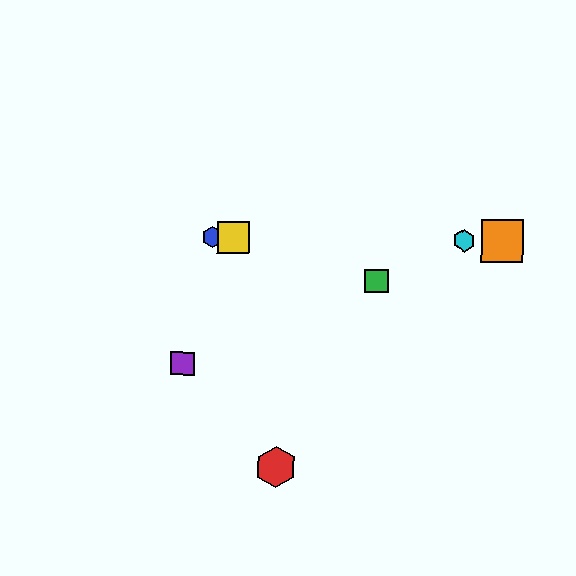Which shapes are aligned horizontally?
The blue hexagon, the yellow square, the orange square, the cyan hexagon are aligned horizontally.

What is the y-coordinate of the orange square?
The orange square is at y≈241.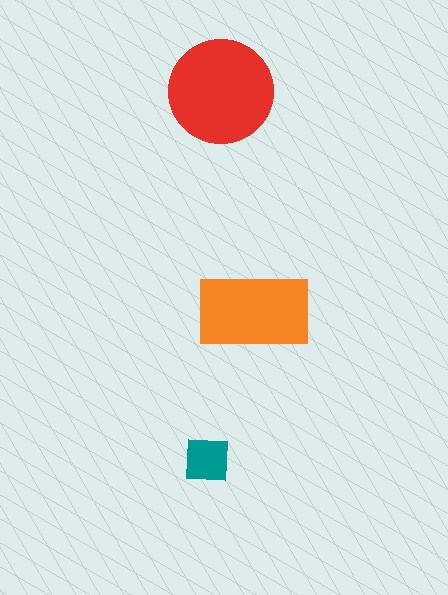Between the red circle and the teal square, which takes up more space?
The red circle.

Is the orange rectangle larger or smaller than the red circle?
Smaller.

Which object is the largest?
The red circle.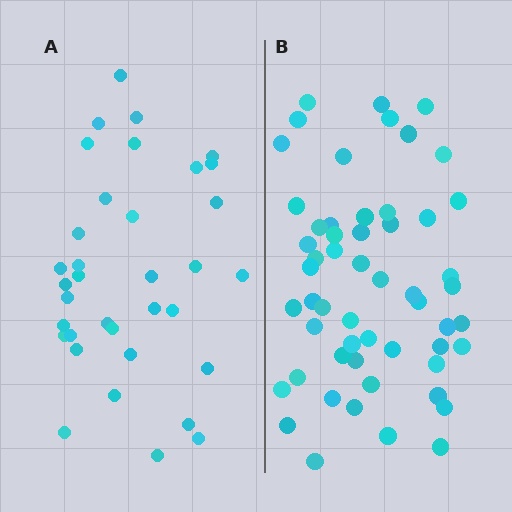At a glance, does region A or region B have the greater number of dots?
Region B (the right region) has more dots.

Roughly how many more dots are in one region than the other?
Region B has approximately 20 more dots than region A.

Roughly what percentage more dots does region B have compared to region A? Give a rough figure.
About 55% more.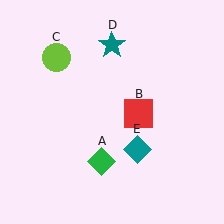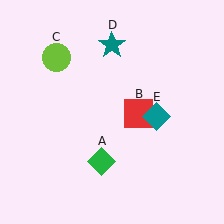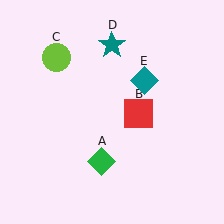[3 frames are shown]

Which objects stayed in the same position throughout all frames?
Green diamond (object A) and red square (object B) and lime circle (object C) and teal star (object D) remained stationary.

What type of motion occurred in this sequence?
The teal diamond (object E) rotated counterclockwise around the center of the scene.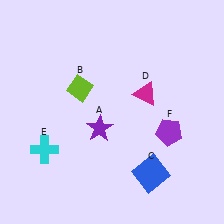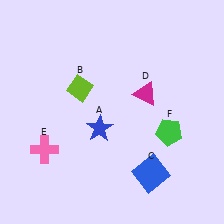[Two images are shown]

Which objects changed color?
A changed from purple to blue. E changed from cyan to pink. F changed from purple to green.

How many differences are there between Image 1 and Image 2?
There are 3 differences between the two images.